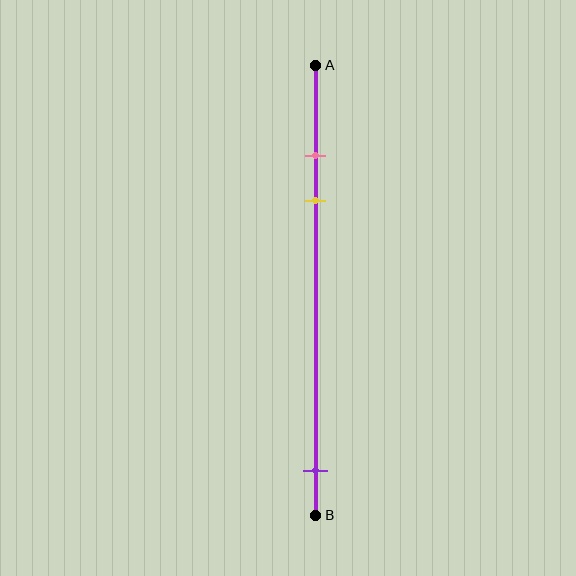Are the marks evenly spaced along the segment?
No, the marks are not evenly spaced.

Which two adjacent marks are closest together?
The pink and yellow marks are the closest adjacent pair.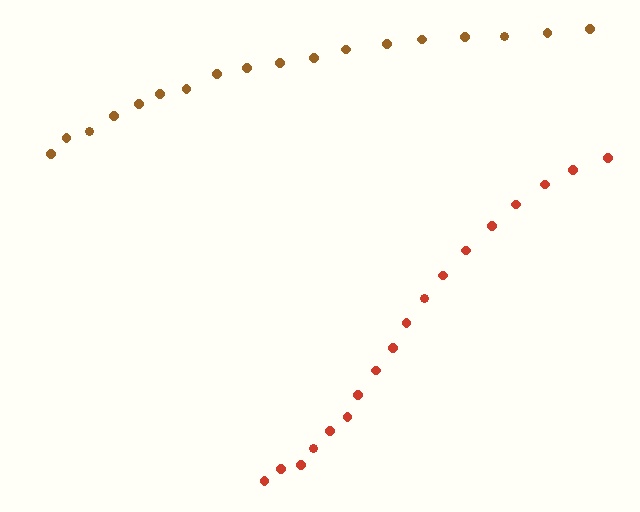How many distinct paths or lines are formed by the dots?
There are 2 distinct paths.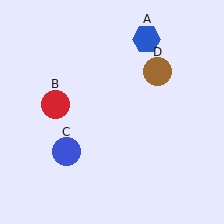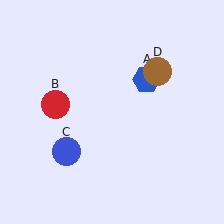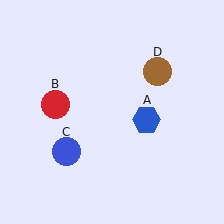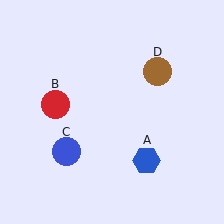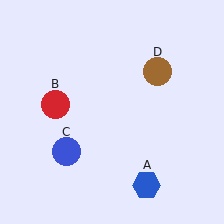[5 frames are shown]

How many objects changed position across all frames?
1 object changed position: blue hexagon (object A).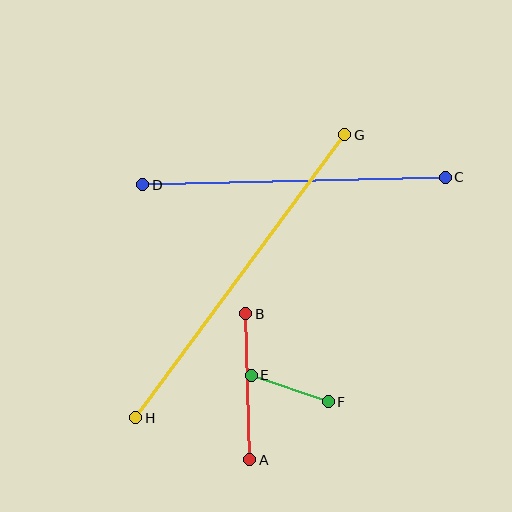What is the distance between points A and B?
The distance is approximately 146 pixels.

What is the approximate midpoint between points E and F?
The midpoint is at approximately (290, 389) pixels.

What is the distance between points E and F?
The distance is approximately 81 pixels.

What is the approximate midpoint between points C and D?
The midpoint is at approximately (294, 181) pixels.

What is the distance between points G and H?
The distance is approximately 352 pixels.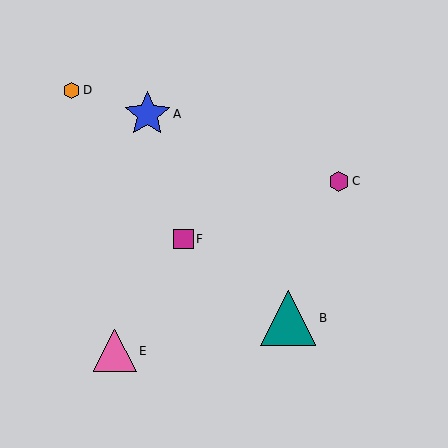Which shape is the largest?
The teal triangle (labeled B) is the largest.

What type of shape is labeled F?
Shape F is a magenta square.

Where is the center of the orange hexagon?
The center of the orange hexagon is at (72, 90).